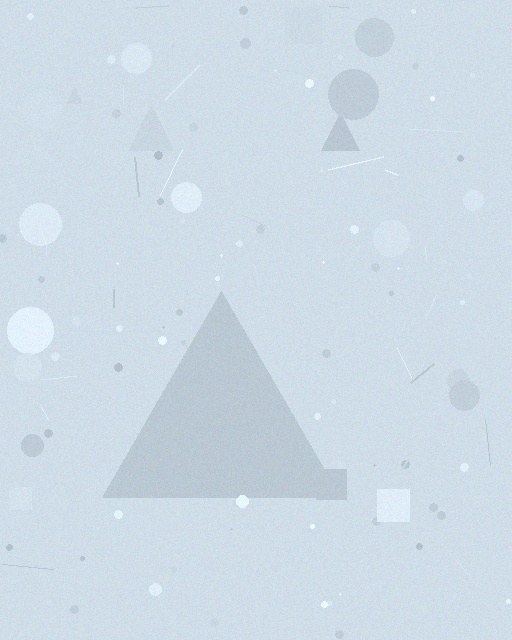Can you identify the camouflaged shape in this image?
The camouflaged shape is a triangle.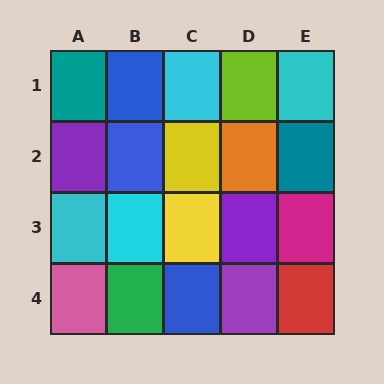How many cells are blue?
3 cells are blue.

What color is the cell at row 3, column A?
Cyan.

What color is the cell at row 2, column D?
Orange.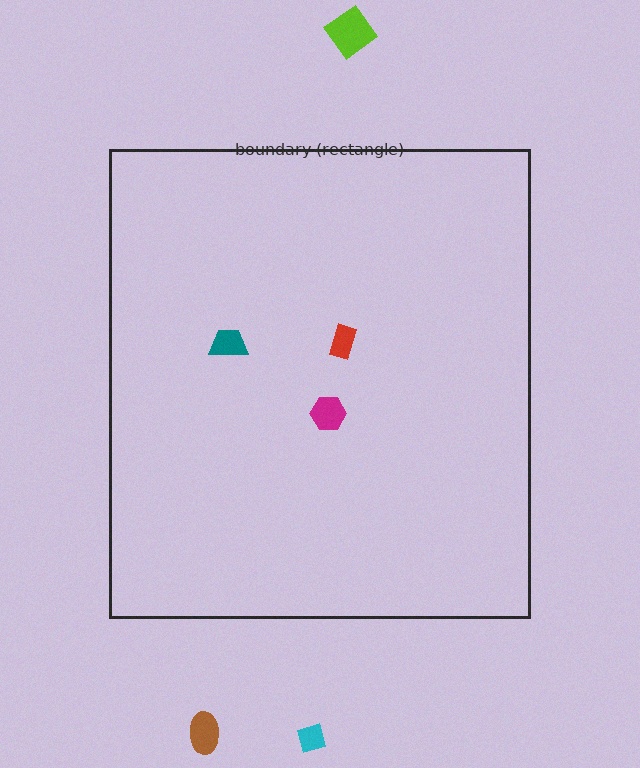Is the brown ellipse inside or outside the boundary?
Outside.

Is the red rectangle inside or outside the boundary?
Inside.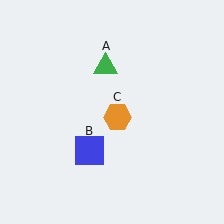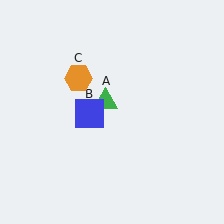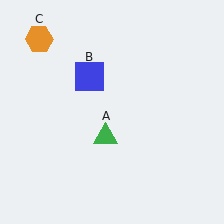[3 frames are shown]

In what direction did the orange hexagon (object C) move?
The orange hexagon (object C) moved up and to the left.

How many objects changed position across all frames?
3 objects changed position: green triangle (object A), blue square (object B), orange hexagon (object C).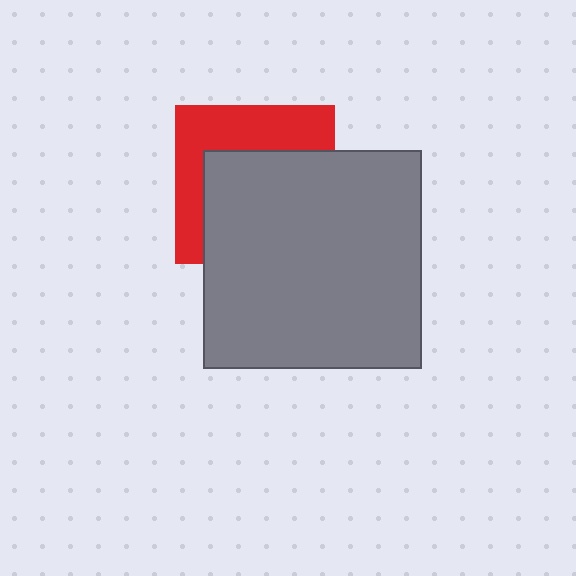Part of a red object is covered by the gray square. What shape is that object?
It is a square.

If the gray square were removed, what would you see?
You would see the complete red square.